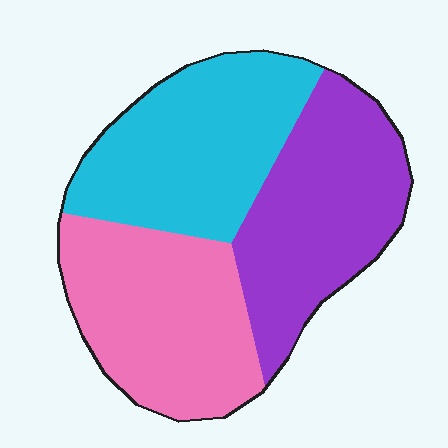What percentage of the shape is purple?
Purple covers about 35% of the shape.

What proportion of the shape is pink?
Pink takes up about one third (1/3) of the shape.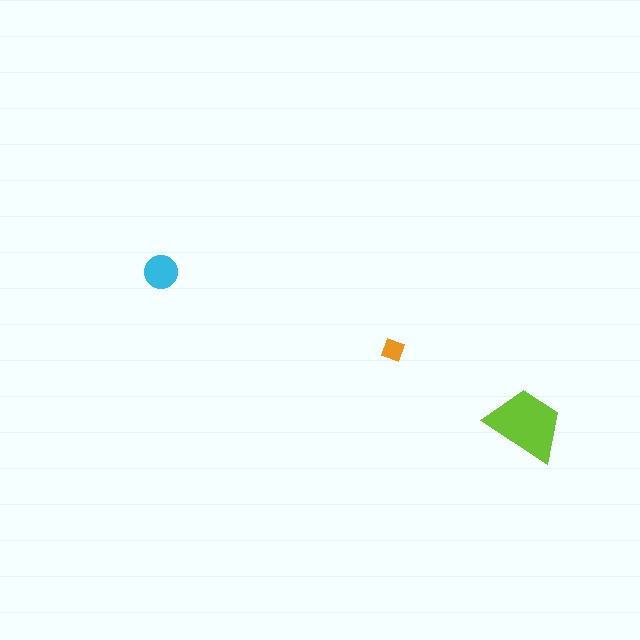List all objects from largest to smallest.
The lime trapezoid, the cyan circle, the orange diamond.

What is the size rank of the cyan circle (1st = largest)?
2nd.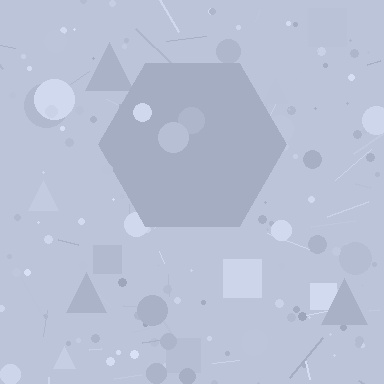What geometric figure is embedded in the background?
A hexagon is embedded in the background.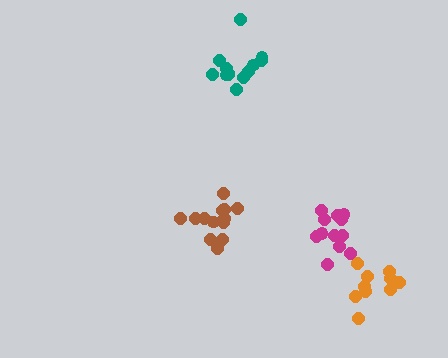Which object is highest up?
The teal cluster is topmost.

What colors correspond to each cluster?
The clusters are colored: teal, magenta, orange, brown.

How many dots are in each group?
Group 1: 13 dots, Group 2: 12 dots, Group 3: 11 dots, Group 4: 13 dots (49 total).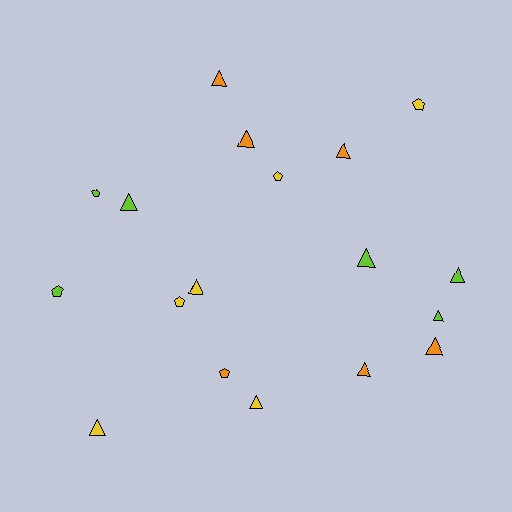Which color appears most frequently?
Lime, with 6 objects.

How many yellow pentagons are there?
There are 3 yellow pentagons.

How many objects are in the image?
There are 18 objects.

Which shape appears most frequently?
Triangle, with 12 objects.